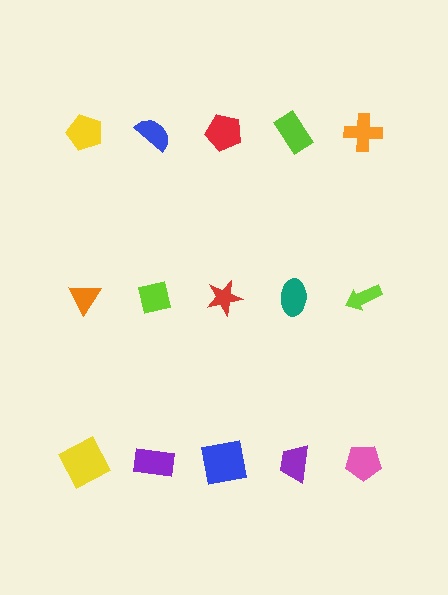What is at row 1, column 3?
A red pentagon.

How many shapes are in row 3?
5 shapes.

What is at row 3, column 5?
A pink pentagon.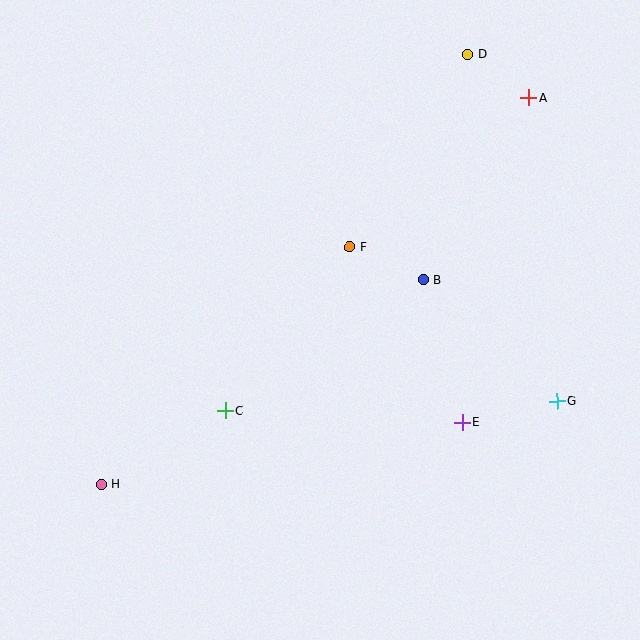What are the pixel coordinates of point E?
Point E is at (462, 423).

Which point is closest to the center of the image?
Point F at (349, 247) is closest to the center.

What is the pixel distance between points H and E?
The distance between H and E is 366 pixels.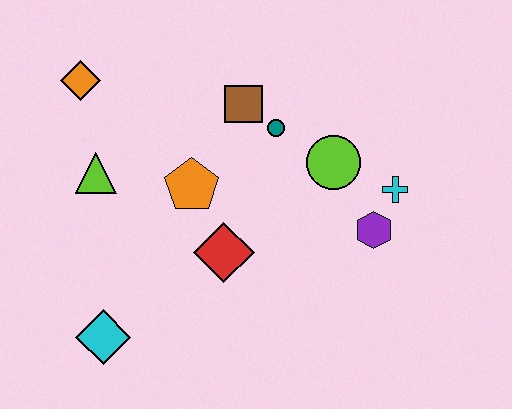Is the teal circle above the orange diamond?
No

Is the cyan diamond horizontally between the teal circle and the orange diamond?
Yes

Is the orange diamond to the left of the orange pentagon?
Yes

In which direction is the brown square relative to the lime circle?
The brown square is to the left of the lime circle.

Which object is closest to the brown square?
The teal circle is closest to the brown square.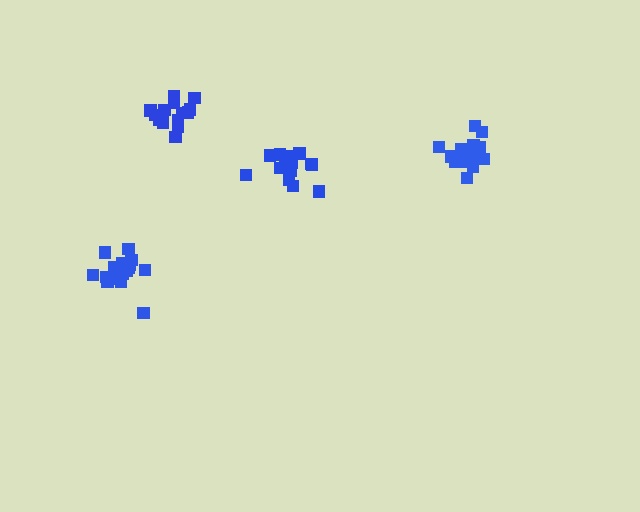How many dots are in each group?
Group 1: 17 dots, Group 2: 15 dots, Group 3: 16 dots, Group 4: 14 dots (62 total).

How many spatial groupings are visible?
There are 4 spatial groupings.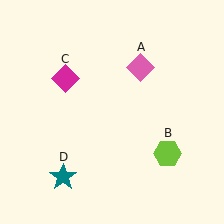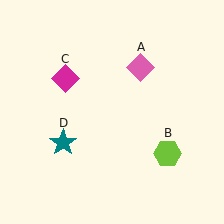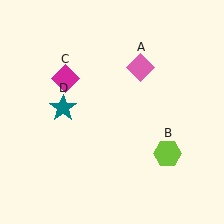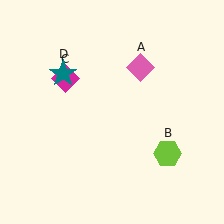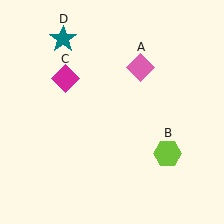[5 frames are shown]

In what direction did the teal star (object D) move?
The teal star (object D) moved up.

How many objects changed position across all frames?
1 object changed position: teal star (object D).